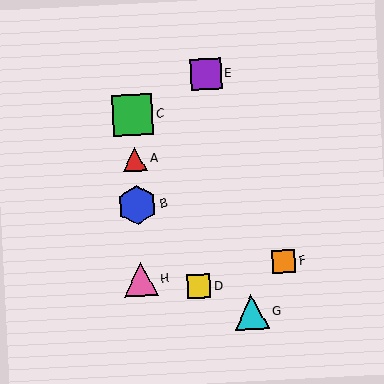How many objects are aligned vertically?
4 objects (A, B, C, H) are aligned vertically.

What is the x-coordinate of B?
Object B is at x≈137.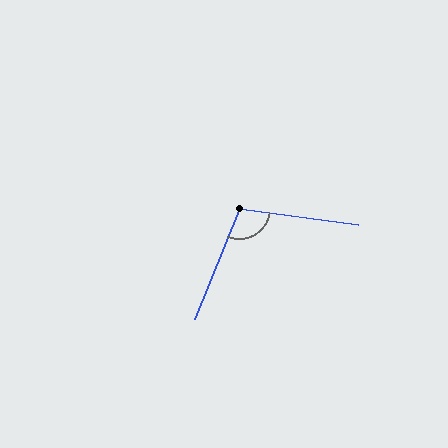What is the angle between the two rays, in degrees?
Approximately 104 degrees.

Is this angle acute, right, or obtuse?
It is obtuse.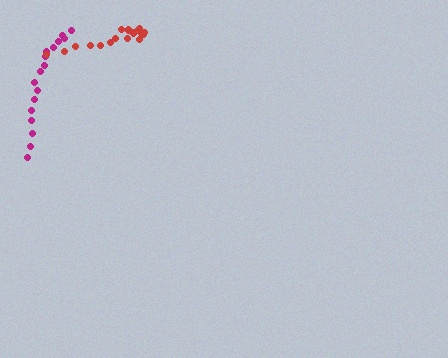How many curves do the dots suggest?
There are 2 distinct paths.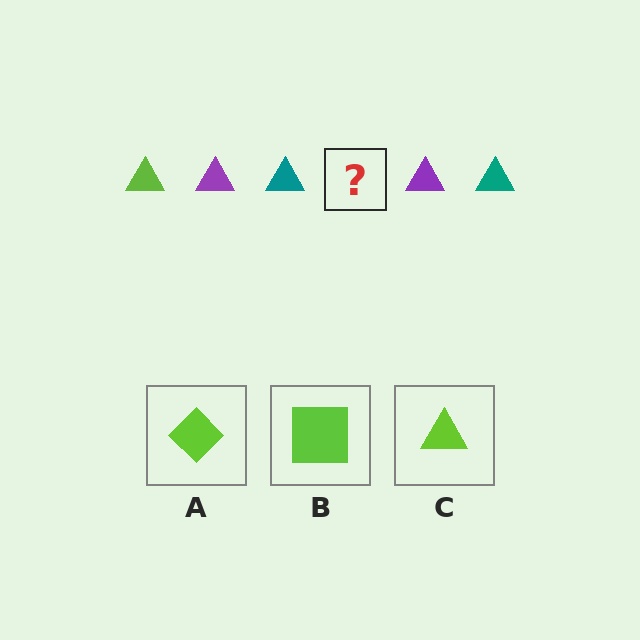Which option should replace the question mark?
Option C.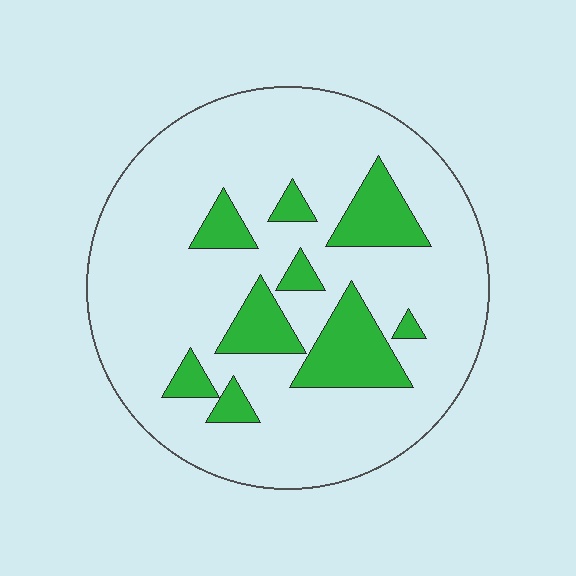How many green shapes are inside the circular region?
9.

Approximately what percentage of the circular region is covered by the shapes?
Approximately 20%.